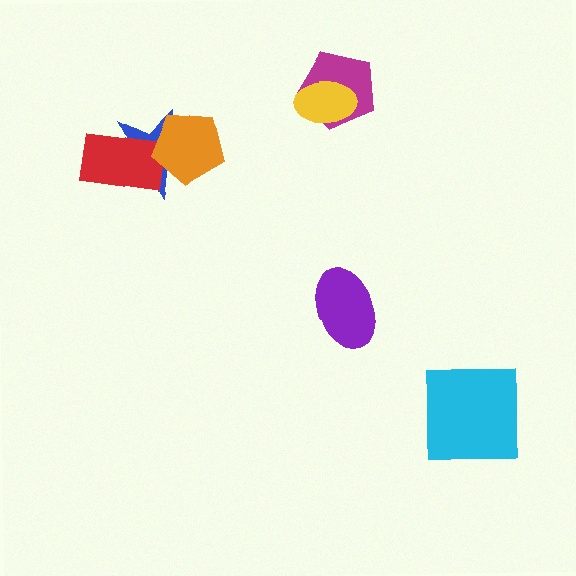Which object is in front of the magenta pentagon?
The yellow ellipse is in front of the magenta pentagon.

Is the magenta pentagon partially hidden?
Yes, it is partially covered by another shape.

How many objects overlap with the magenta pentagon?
1 object overlaps with the magenta pentagon.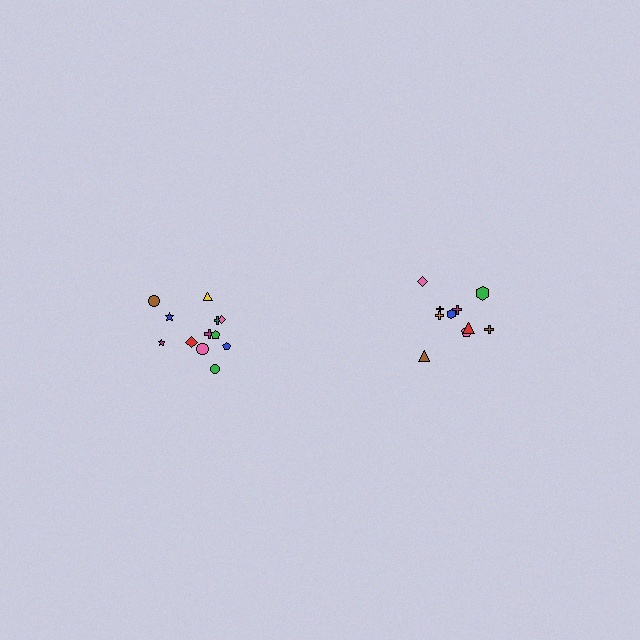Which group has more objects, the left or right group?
The left group.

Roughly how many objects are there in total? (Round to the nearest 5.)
Roughly 20 objects in total.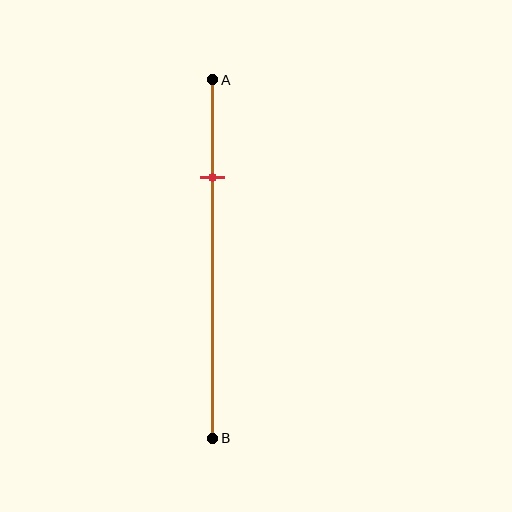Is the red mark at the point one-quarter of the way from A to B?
Yes, the mark is approximately at the one-quarter point.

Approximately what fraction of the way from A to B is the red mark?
The red mark is approximately 25% of the way from A to B.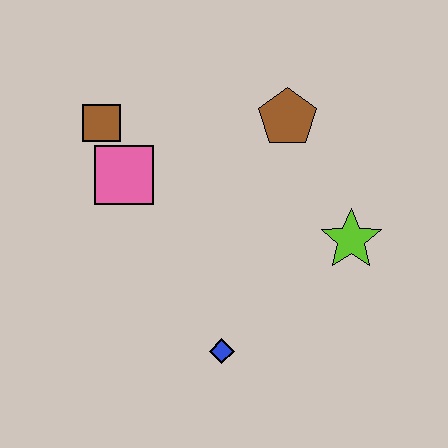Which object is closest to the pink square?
The brown square is closest to the pink square.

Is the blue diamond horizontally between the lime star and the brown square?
Yes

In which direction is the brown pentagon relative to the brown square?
The brown pentagon is to the right of the brown square.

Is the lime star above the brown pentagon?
No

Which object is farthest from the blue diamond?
The brown square is farthest from the blue diamond.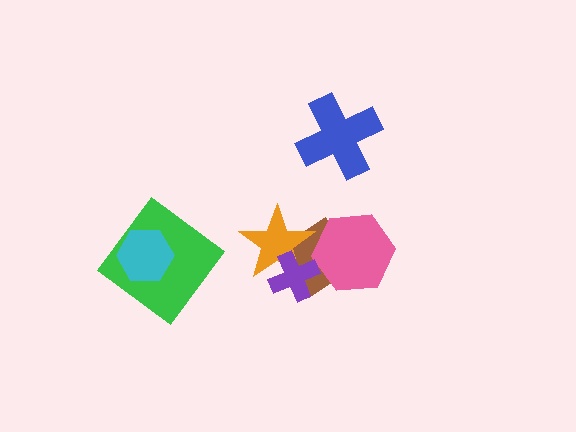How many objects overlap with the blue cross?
0 objects overlap with the blue cross.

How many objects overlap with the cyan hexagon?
1 object overlaps with the cyan hexagon.